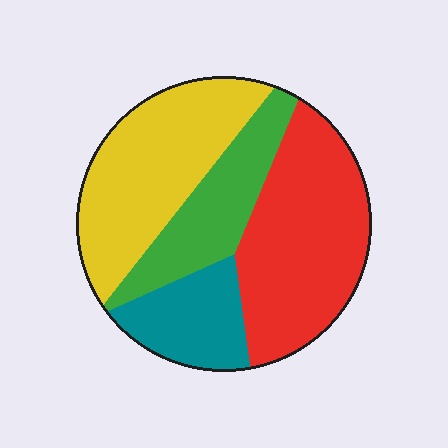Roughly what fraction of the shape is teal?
Teal takes up about one sixth (1/6) of the shape.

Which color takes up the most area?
Red, at roughly 35%.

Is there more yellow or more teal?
Yellow.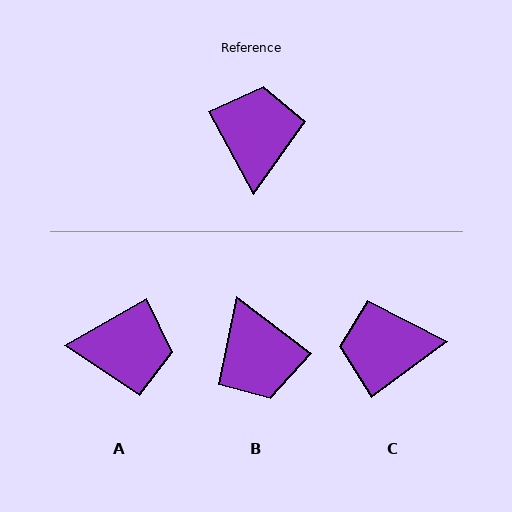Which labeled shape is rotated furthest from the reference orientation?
B, about 156 degrees away.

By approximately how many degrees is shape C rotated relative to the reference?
Approximately 98 degrees counter-clockwise.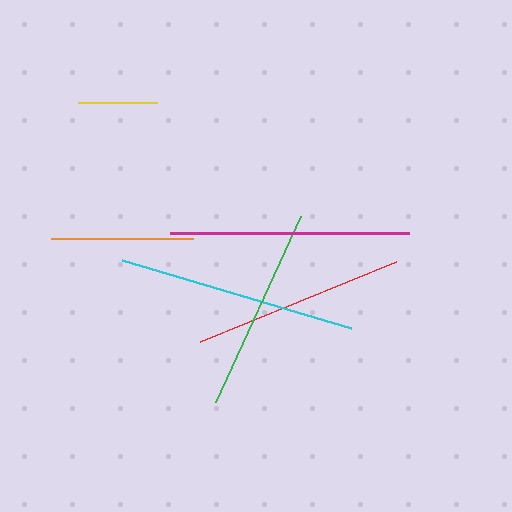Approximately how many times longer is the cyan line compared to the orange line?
The cyan line is approximately 1.7 times the length of the orange line.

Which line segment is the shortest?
The yellow line is the shortest at approximately 78 pixels.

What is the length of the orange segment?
The orange segment is approximately 142 pixels long.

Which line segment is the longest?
The magenta line is the longest at approximately 240 pixels.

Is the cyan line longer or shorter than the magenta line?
The magenta line is longer than the cyan line.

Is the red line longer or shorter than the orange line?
The red line is longer than the orange line.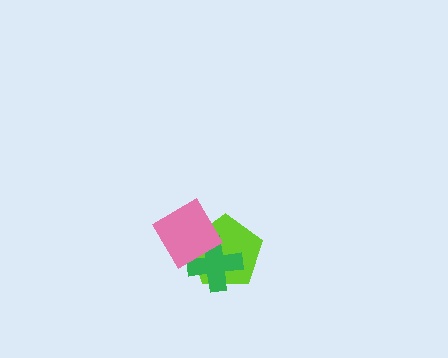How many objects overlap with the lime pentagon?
2 objects overlap with the lime pentagon.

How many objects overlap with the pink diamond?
2 objects overlap with the pink diamond.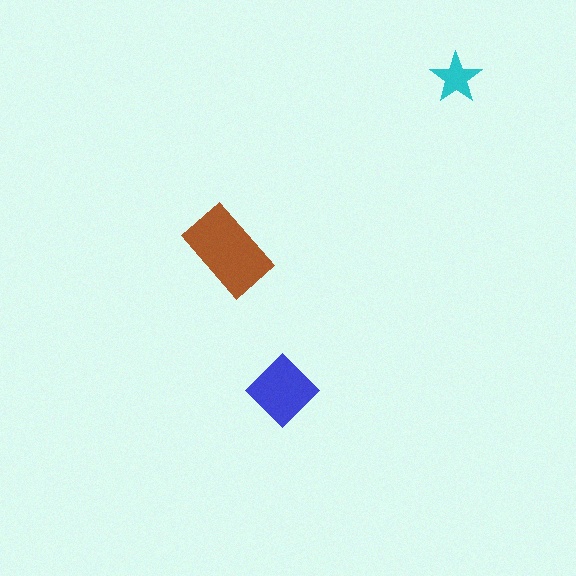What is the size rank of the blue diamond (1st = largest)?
2nd.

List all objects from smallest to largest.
The cyan star, the blue diamond, the brown rectangle.